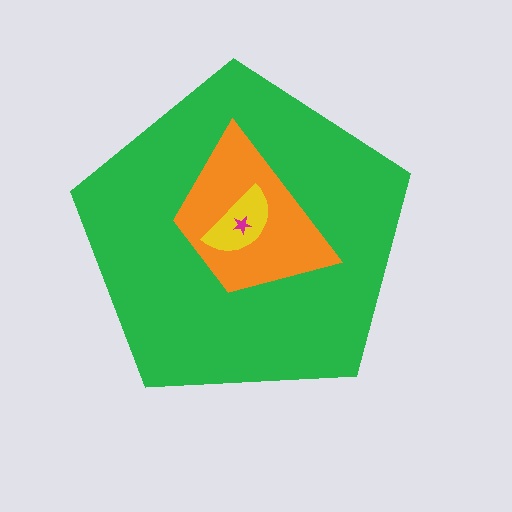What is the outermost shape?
The green pentagon.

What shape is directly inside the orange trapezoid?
The yellow semicircle.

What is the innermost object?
The magenta star.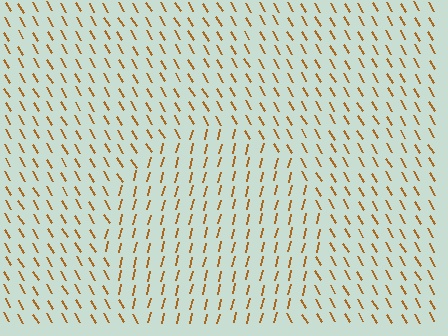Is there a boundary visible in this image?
Yes, there is a texture boundary formed by a change in line orientation.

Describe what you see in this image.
The image is filled with small brown line segments. A circle region in the image has lines oriented differently from the surrounding lines, creating a visible texture boundary.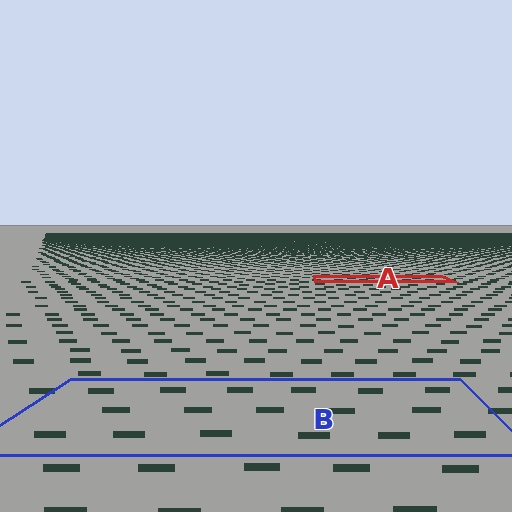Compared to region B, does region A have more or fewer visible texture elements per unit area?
Region A has more texture elements per unit area — they are packed more densely because it is farther away.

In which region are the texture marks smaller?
The texture marks are smaller in region A, because it is farther away.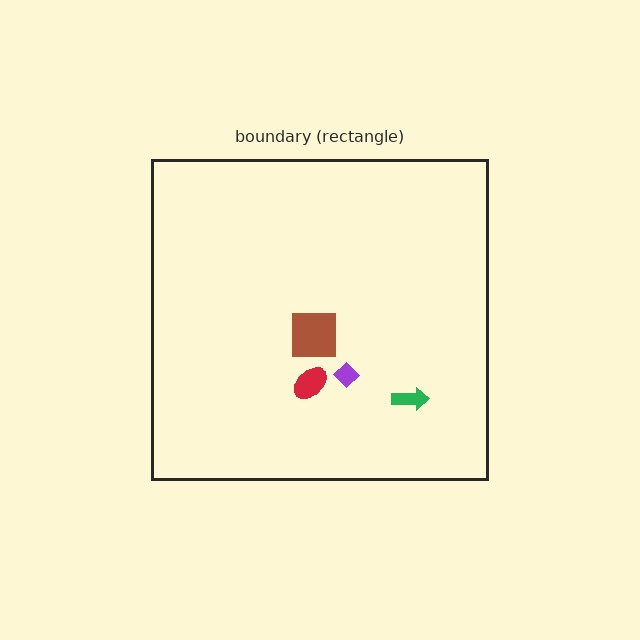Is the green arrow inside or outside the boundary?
Inside.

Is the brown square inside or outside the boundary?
Inside.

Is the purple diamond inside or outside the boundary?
Inside.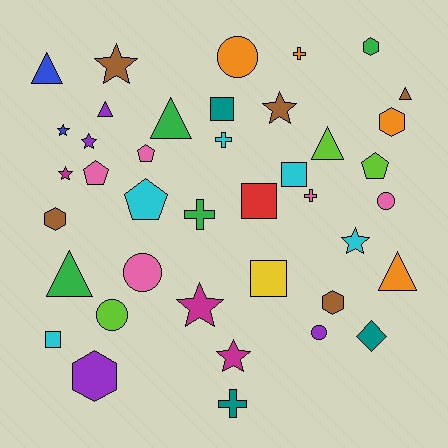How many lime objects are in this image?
There are 3 lime objects.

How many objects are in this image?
There are 40 objects.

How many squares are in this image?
There are 5 squares.